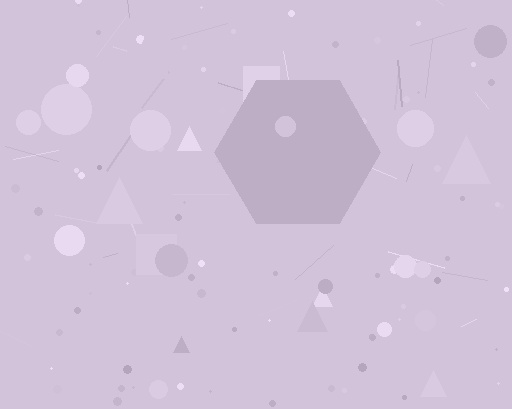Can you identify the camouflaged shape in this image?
The camouflaged shape is a hexagon.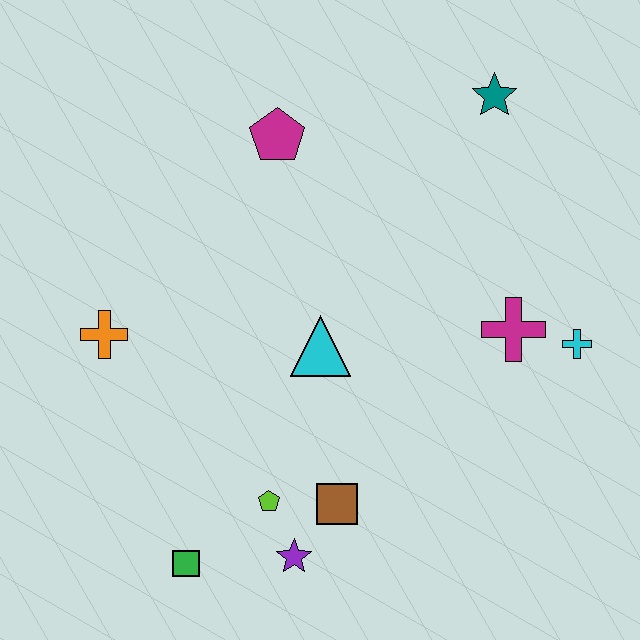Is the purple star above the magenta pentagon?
No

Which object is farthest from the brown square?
The teal star is farthest from the brown square.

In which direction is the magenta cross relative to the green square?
The magenta cross is to the right of the green square.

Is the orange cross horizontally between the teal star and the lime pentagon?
No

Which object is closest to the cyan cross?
The magenta cross is closest to the cyan cross.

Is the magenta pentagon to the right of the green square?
Yes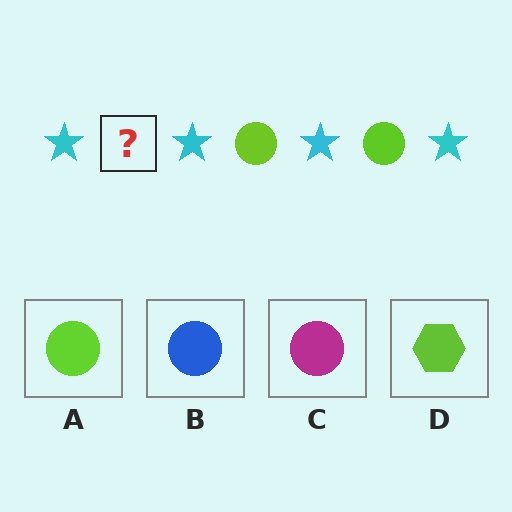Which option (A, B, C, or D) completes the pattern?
A.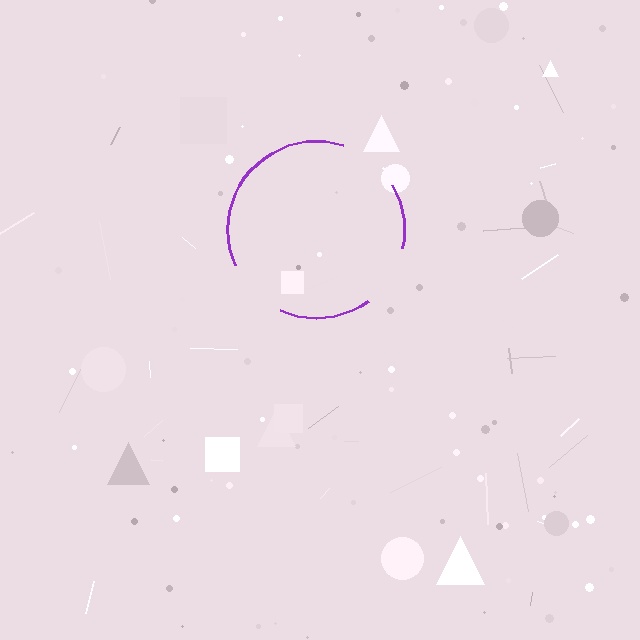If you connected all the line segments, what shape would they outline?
They would outline a circle.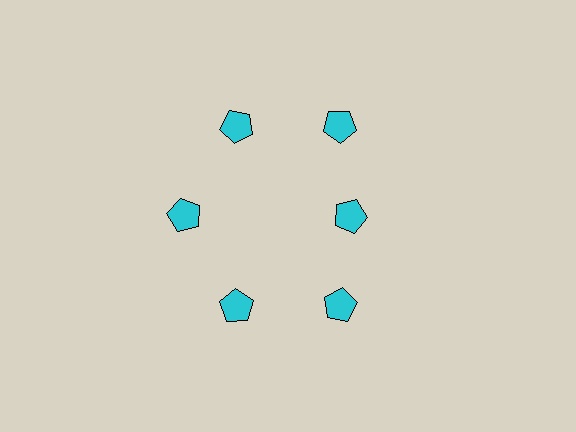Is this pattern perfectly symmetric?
No. The 6 cyan pentagons are arranged in a ring, but one element near the 3 o'clock position is pulled inward toward the center, breaking the 6-fold rotational symmetry.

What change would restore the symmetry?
The symmetry would be restored by moving it outward, back onto the ring so that all 6 pentagons sit at equal angles and equal distance from the center.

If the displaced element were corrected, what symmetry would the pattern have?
It would have 6-fold rotational symmetry — the pattern would map onto itself every 60 degrees.